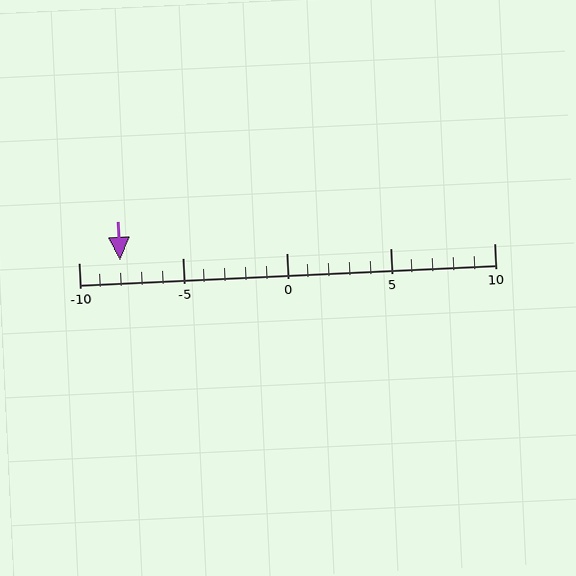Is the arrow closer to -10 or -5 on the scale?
The arrow is closer to -10.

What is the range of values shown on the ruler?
The ruler shows values from -10 to 10.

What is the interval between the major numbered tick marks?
The major tick marks are spaced 5 units apart.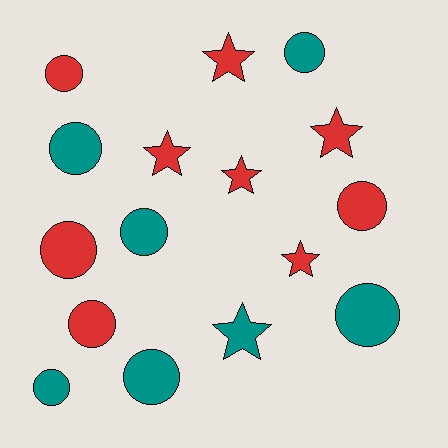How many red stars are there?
There are 5 red stars.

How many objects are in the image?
There are 16 objects.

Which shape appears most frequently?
Circle, with 10 objects.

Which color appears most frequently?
Red, with 9 objects.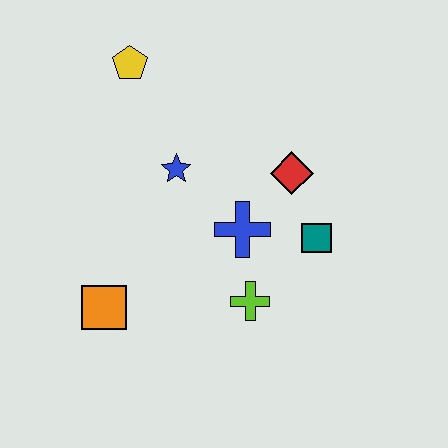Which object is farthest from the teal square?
The yellow pentagon is farthest from the teal square.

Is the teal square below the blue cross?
Yes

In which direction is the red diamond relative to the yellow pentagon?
The red diamond is to the right of the yellow pentagon.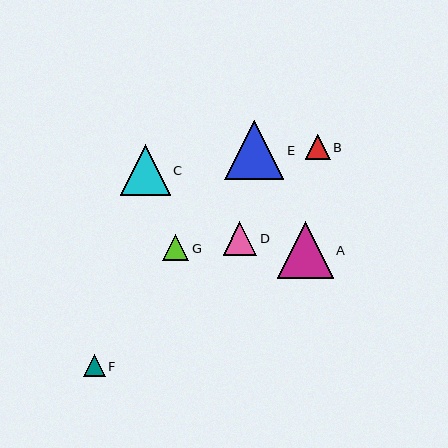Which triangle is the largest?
Triangle E is the largest with a size of approximately 59 pixels.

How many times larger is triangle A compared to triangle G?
Triangle A is approximately 2.2 times the size of triangle G.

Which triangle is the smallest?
Triangle F is the smallest with a size of approximately 22 pixels.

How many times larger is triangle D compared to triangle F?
Triangle D is approximately 1.6 times the size of triangle F.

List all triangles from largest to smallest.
From largest to smallest: E, A, C, D, G, B, F.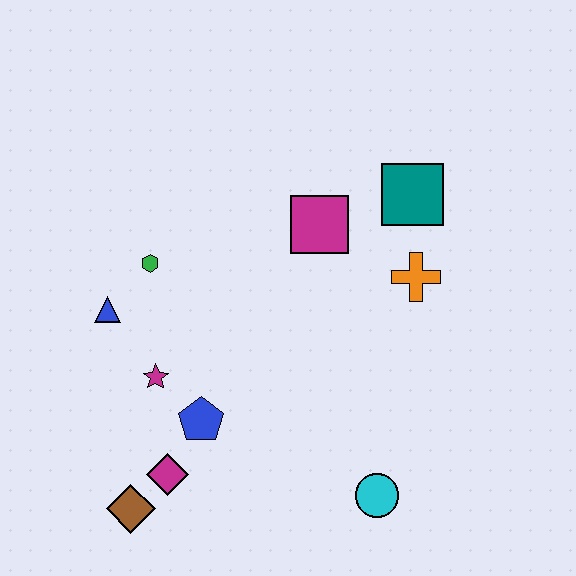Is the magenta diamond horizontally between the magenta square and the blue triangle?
Yes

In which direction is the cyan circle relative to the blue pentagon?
The cyan circle is to the right of the blue pentagon.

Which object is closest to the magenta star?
The blue pentagon is closest to the magenta star.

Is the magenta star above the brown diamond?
Yes